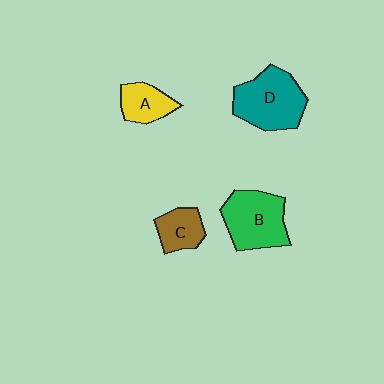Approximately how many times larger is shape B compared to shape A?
Approximately 1.8 times.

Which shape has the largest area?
Shape D (teal).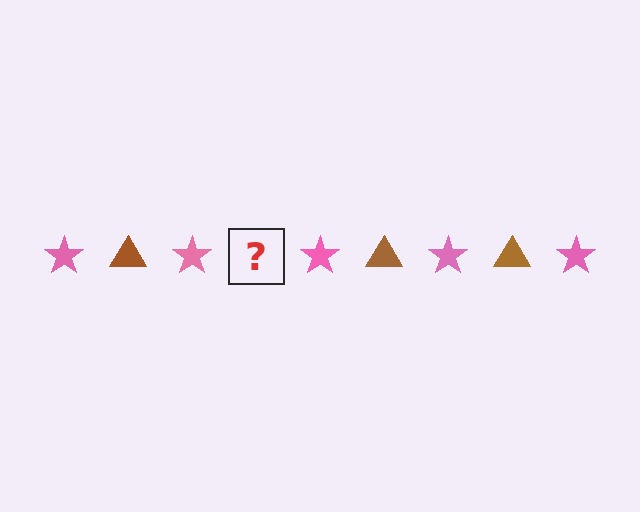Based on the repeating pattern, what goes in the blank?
The blank should be a brown triangle.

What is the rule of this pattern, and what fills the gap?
The rule is that the pattern alternates between pink star and brown triangle. The gap should be filled with a brown triangle.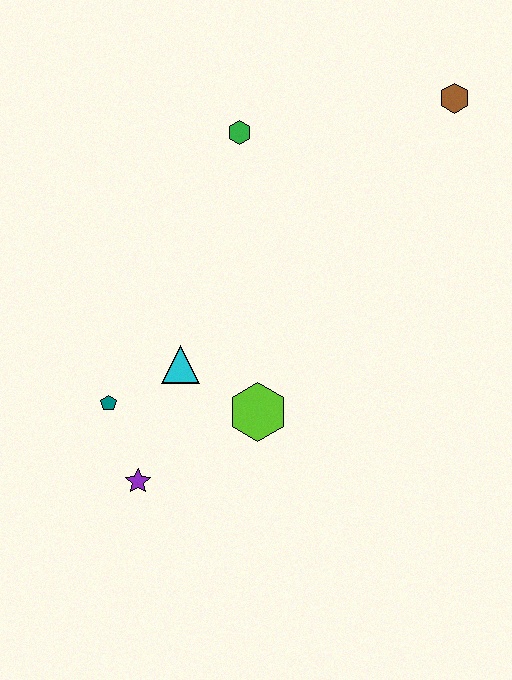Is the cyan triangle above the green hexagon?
No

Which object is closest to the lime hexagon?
The cyan triangle is closest to the lime hexagon.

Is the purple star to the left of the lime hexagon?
Yes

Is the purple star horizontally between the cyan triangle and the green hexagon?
No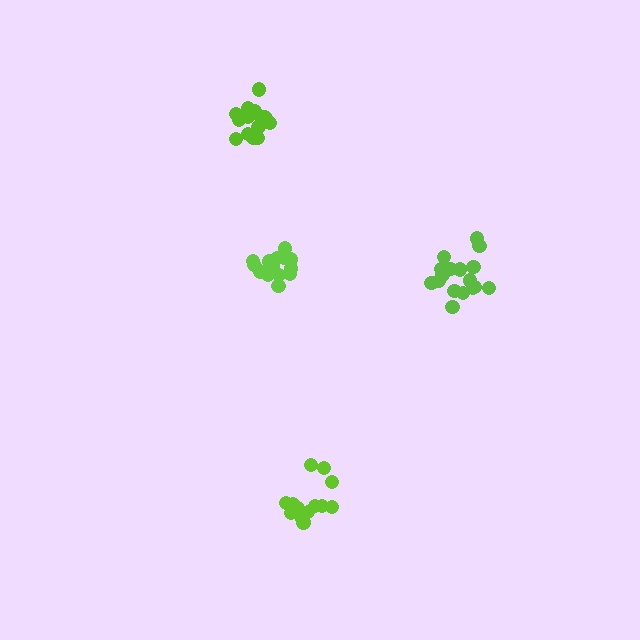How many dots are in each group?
Group 1: 13 dots, Group 2: 19 dots, Group 3: 18 dots, Group 4: 17 dots (67 total).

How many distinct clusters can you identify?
There are 4 distinct clusters.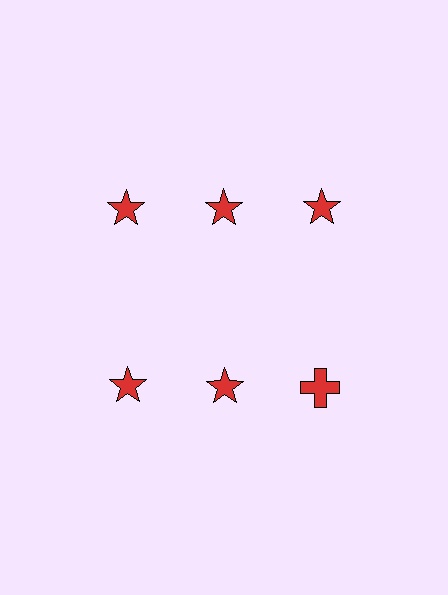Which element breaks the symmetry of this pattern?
The red cross in the second row, center column breaks the symmetry. All other shapes are red stars.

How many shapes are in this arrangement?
There are 6 shapes arranged in a grid pattern.